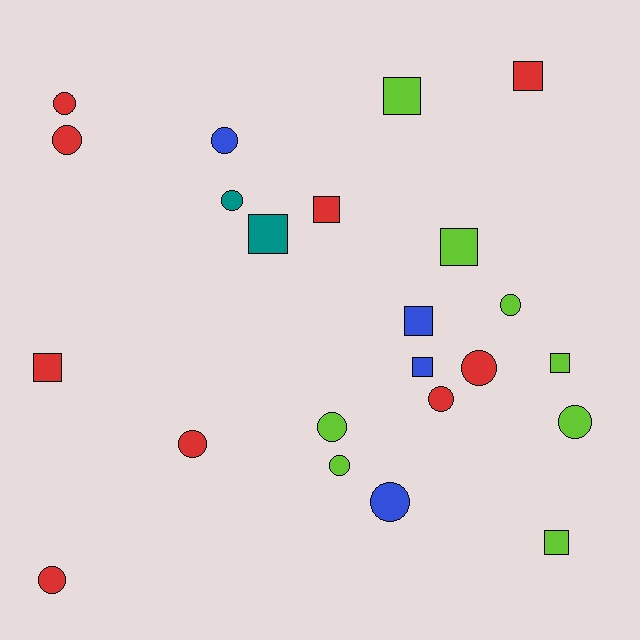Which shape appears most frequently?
Circle, with 13 objects.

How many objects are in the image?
There are 23 objects.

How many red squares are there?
There are 3 red squares.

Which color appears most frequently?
Red, with 9 objects.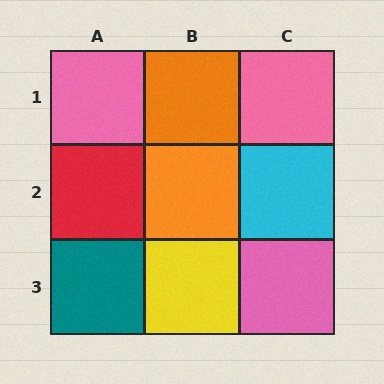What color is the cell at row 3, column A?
Teal.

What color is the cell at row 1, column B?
Orange.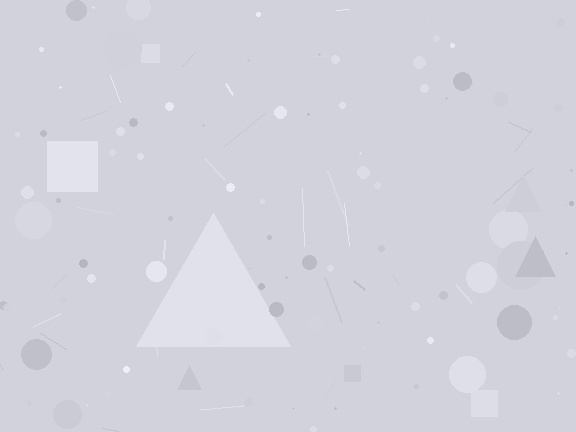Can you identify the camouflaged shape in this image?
The camouflaged shape is a triangle.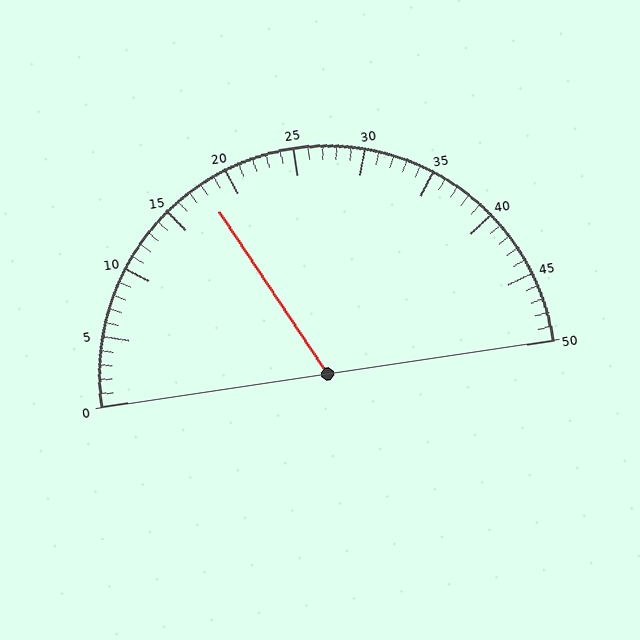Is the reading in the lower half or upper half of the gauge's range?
The reading is in the lower half of the range (0 to 50).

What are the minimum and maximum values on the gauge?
The gauge ranges from 0 to 50.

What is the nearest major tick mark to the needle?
The nearest major tick mark is 20.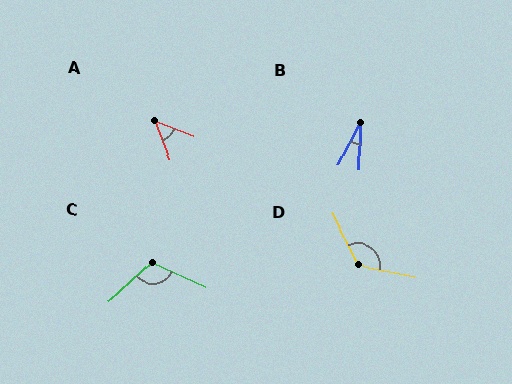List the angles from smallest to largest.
B (27°), A (47°), C (113°), D (128°).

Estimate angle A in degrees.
Approximately 47 degrees.